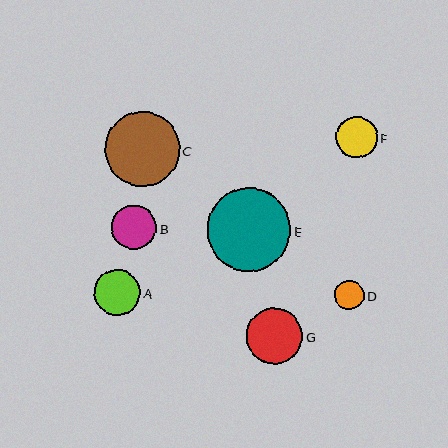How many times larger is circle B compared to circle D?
Circle B is approximately 1.5 times the size of circle D.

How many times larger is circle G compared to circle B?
Circle G is approximately 1.2 times the size of circle B.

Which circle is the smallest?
Circle D is the smallest with a size of approximately 29 pixels.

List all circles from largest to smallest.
From largest to smallest: E, C, G, A, B, F, D.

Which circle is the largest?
Circle E is the largest with a size of approximately 83 pixels.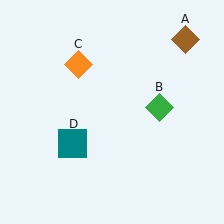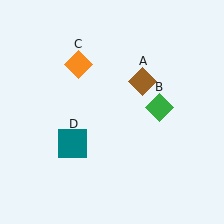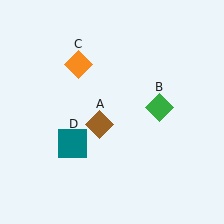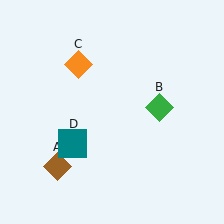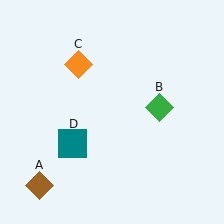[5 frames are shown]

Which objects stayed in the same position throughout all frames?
Green diamond (object B) and orange diamond (object C) and teal square (object D) remained stationary.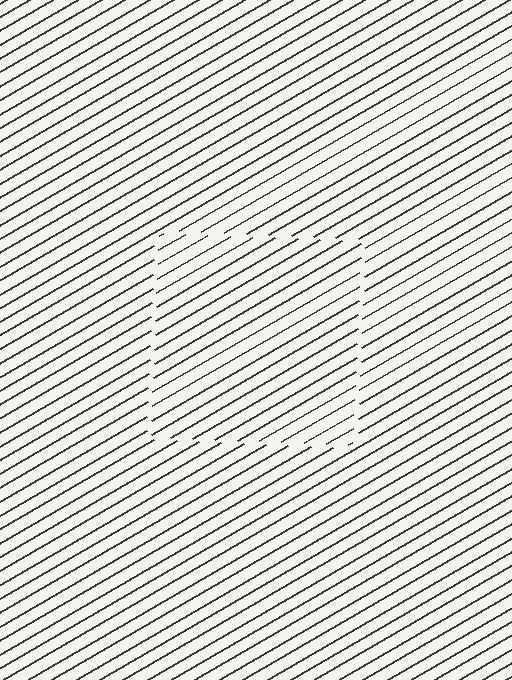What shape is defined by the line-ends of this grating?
An illusory square. The interior of the shape contains the same grating, shifted by half a period — the contour is defined by the phase discontinuity where line-ends from the inner and outer gratings abut.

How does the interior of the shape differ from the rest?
The interior of the shape contains the same grating, shifted by half a period — the contour is defined by the phase discontinuity where line-ends from the inner and outer gratings abut.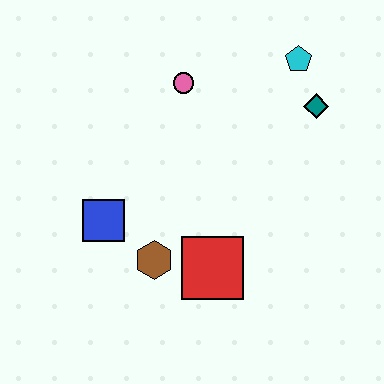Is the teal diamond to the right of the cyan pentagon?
Yes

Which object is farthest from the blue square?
The cyan pentagon is farthest from the blue square.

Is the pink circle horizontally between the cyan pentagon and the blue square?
Yes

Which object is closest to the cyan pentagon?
The teal diamond is closest to the cyan pentagon.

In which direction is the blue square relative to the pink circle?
The blue square is below the pink circle.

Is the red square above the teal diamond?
No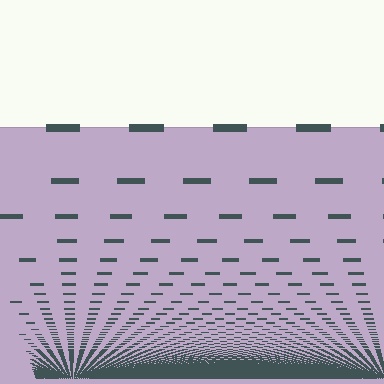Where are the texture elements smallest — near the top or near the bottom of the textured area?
Near the bottom.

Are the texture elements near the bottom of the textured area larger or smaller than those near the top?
Smaller. The gradient is inverted — elements near the bottom are smaller and denser.